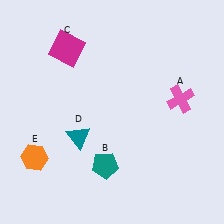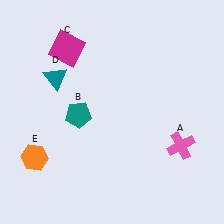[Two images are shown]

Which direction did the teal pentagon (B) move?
The teal pentagon (B) moved up.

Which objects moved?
The objects that moved are: the pink cross (A), the teal pentagon (B), the teal triangle (D).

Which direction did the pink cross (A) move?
The pink cross (A) moved down.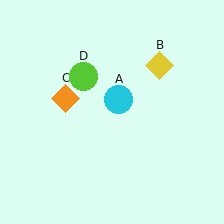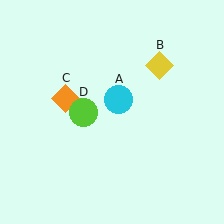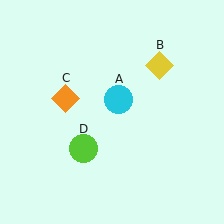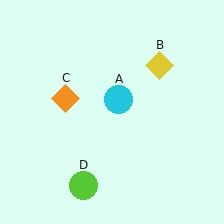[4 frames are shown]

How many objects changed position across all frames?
1 object changed position: lime circle (object D).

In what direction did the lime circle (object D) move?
The lime circle (object D) moved down.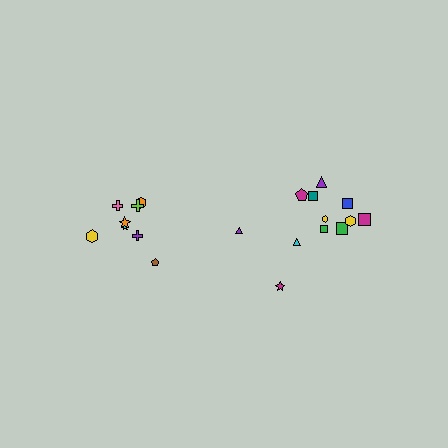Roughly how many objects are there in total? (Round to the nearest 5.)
Roughly 20 objects in total.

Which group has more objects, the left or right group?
The right group.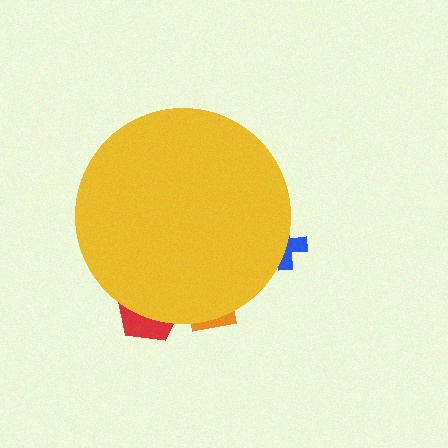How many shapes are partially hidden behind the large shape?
3 shapes are partially hidden.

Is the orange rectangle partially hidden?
Yes, the orange rectangle is partially hidden behind the yellow circle.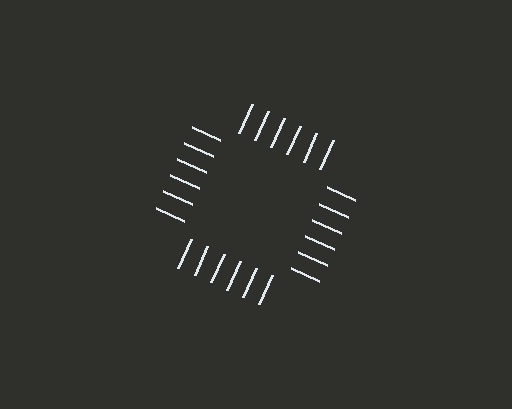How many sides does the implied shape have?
4 sides — the line-ends trace a square.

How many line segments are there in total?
24 — 6 along each of the 4 edges.